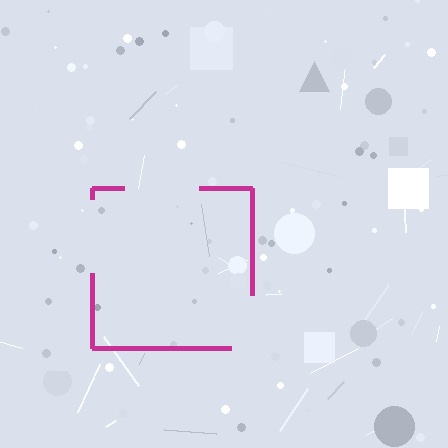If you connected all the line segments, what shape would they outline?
They would outline a square.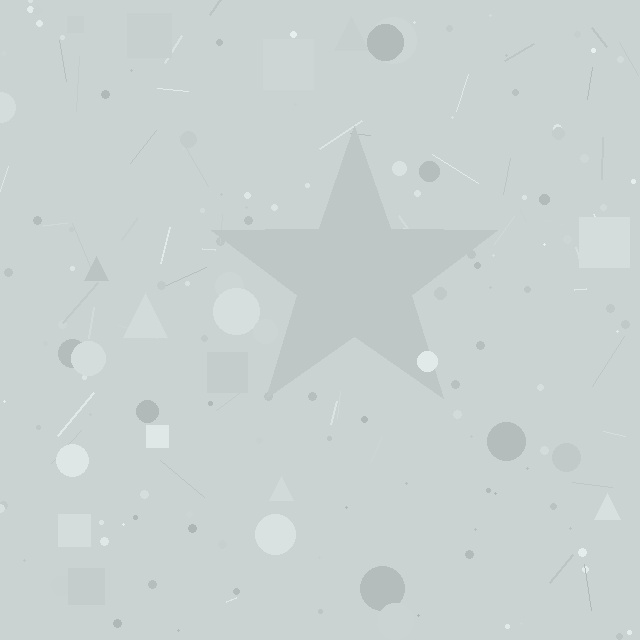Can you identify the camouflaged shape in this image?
The camouflaged shape is a star.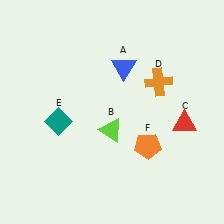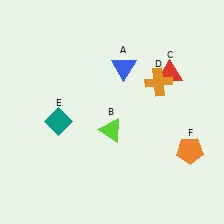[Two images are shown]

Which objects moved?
The objects that moved are: the red triangle (C), the orange pentagon (F).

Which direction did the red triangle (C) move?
The red triangle (C) moved up.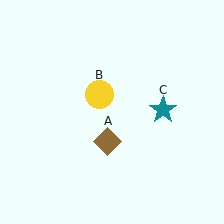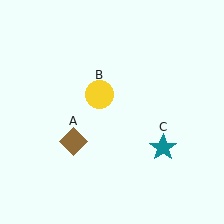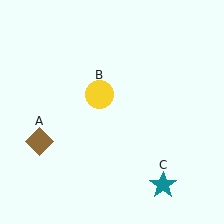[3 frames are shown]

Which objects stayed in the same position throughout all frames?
Yellow circle (object B) remained stationary.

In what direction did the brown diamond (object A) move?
The brown diamond (object A) moved left.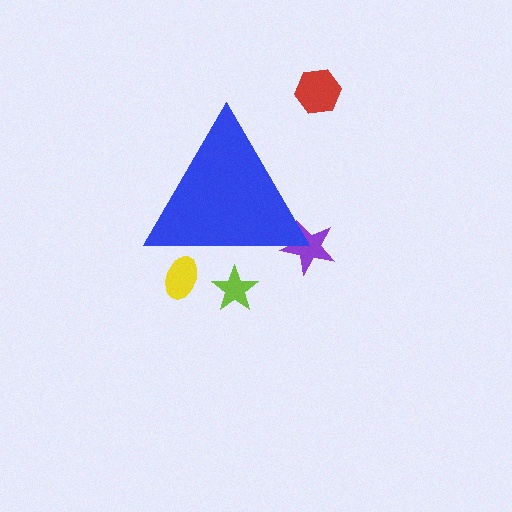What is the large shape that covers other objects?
A blue triangle.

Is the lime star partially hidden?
Yes, the lime star is partially hidden behind the blue triangle.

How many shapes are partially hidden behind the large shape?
3 shapes are partially hidden.